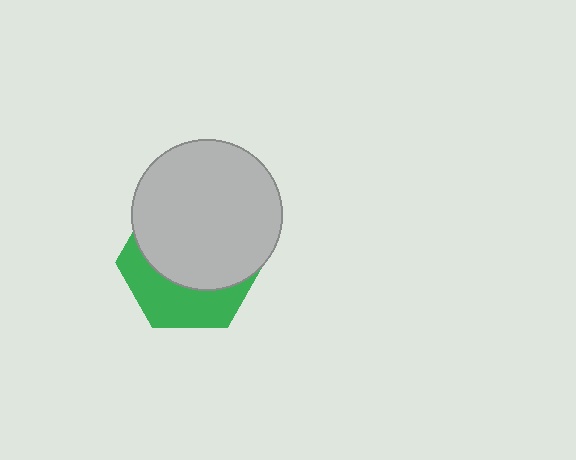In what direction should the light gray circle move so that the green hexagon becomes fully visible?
The light gray circle should move up. That is the shortest direction to clear the overlap and leave the green hexagon fully visible.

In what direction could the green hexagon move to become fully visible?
The green hexagon could move down. That would shift it out from behind the light gray circle entirely.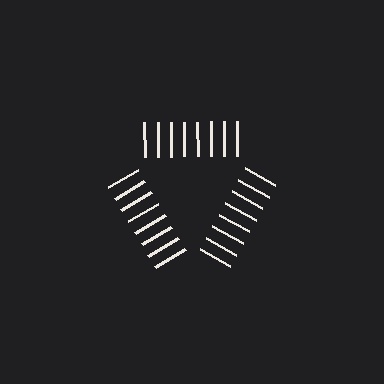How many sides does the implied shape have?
3 sides — the line-ends trace a triangle.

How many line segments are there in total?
24 — 8 along each of the 3 edges.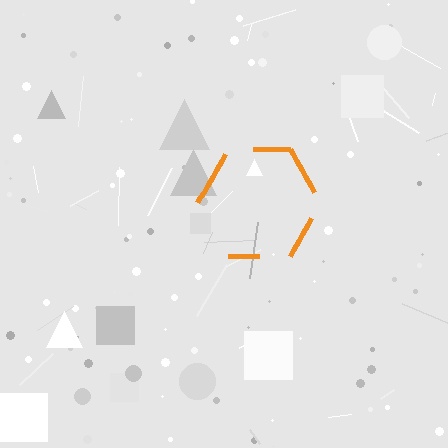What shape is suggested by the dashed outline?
The dashed outline suggests a hexagon.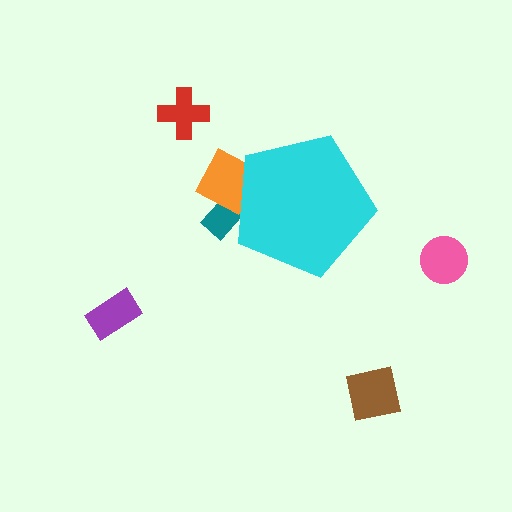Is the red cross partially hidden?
No, the red cross is fully visible.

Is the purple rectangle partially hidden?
No, the purple rectangle is fully visible.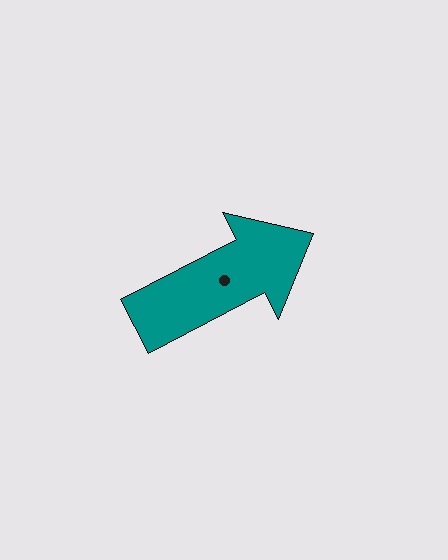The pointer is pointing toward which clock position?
Roughly 2 o'clock.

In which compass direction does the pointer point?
Northeast.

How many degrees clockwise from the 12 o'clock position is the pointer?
Approximately 63 degrees.